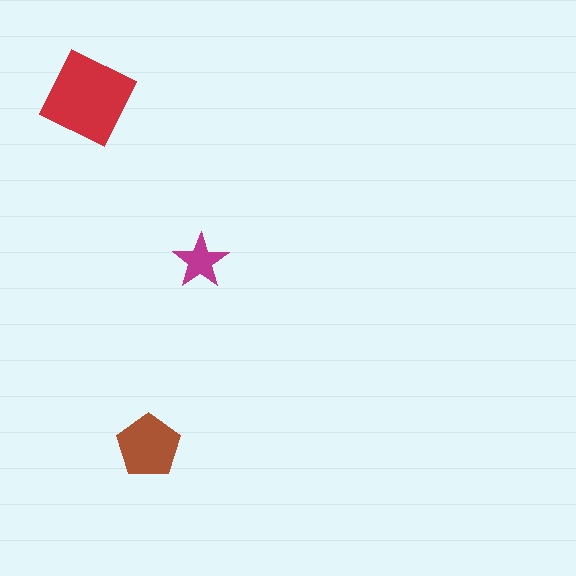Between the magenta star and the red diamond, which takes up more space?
The red diamond.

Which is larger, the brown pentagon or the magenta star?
The brown pentagon.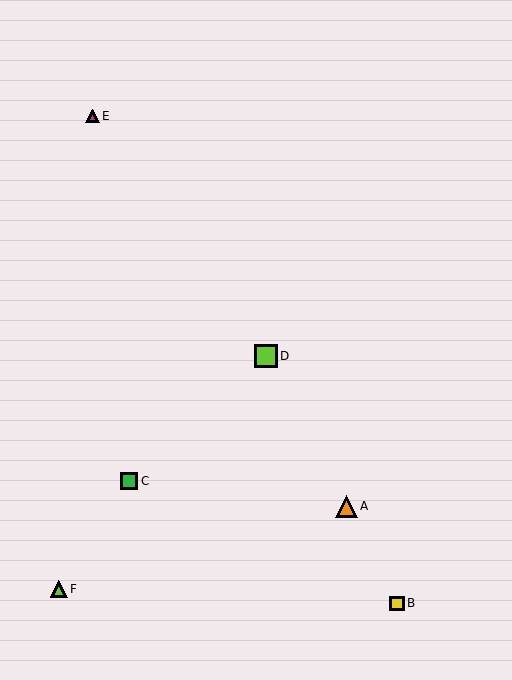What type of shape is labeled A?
Shape A is an orange triangle.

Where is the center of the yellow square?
The center of the yellow square is at (397, 603).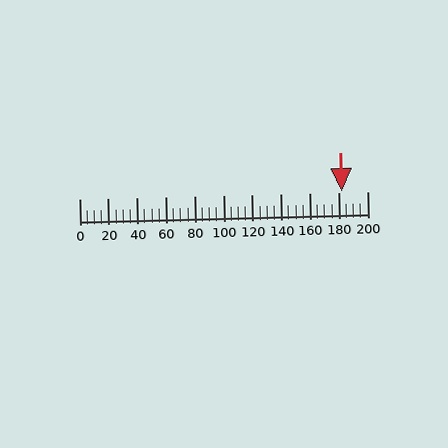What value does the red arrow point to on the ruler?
The red arrow points to approximately 182.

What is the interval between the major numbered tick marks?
The major tick marks are spaced 20 units apart.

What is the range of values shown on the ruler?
The ruler shows values from 0 to 200.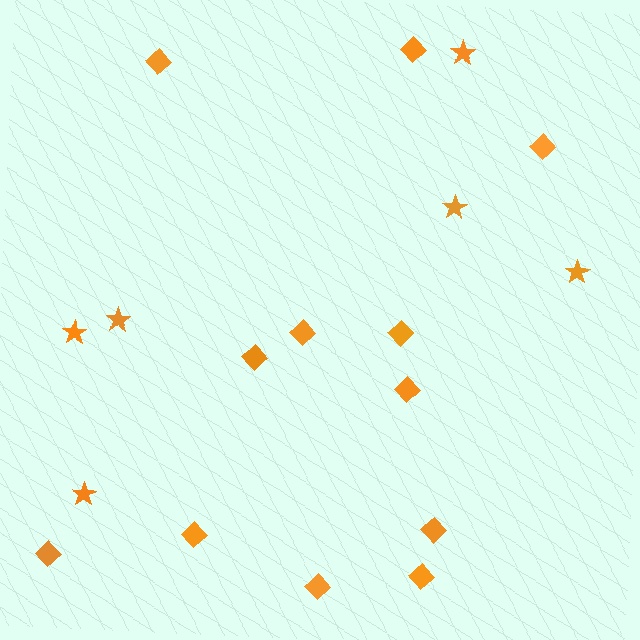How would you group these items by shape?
There are 2 groups: one group of stars (6) and one group of diamonds (12).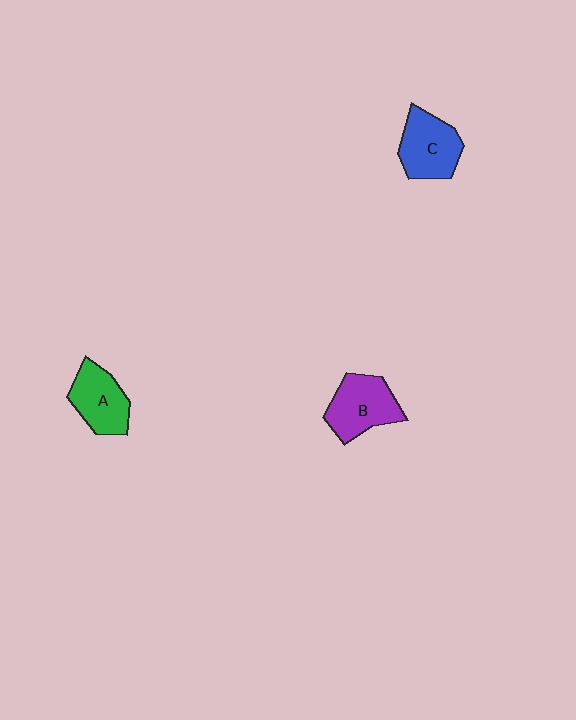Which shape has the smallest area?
Shape A (green).